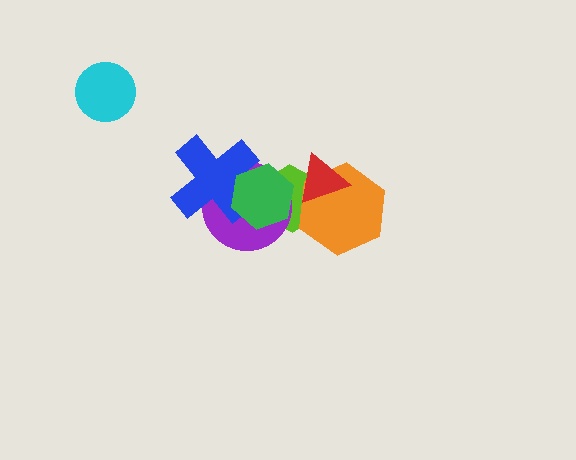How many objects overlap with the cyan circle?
0 objects overlap with the cyan circle.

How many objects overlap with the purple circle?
3 objects overlap with the purple circle.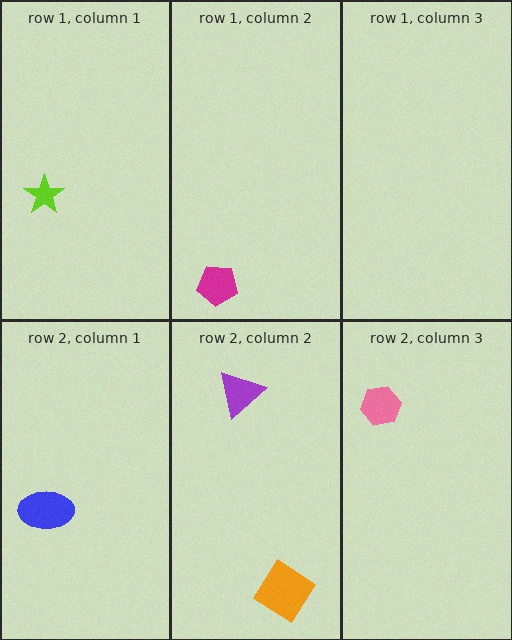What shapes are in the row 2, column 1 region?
The blue ellipse.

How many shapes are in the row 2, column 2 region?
2.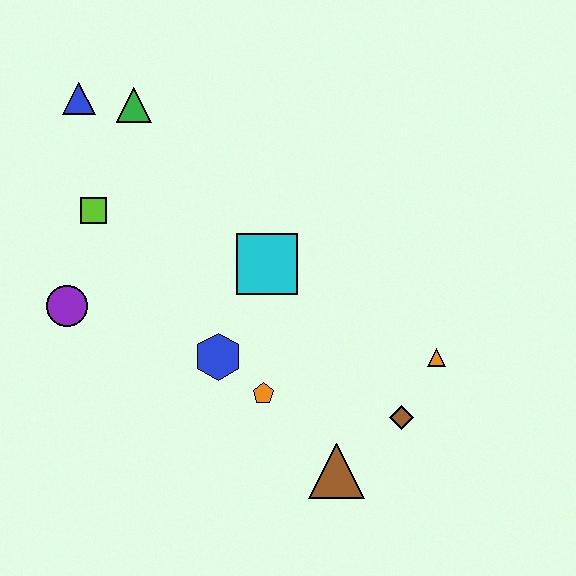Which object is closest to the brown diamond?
The orange triangle is closest to the brown diamond.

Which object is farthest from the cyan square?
The blue triangle is farthest from the cyan square.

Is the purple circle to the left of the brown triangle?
Yes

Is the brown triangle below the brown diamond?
Yes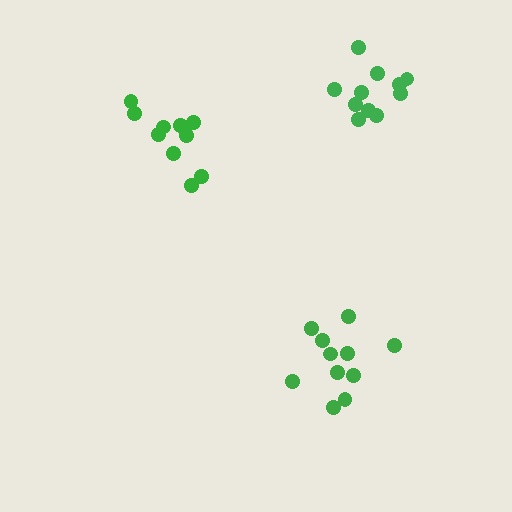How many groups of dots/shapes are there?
There are 3 groups.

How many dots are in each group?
Group 1: 11 dots, Group 2: 10 dots, Group 3: 11 dots (32 total).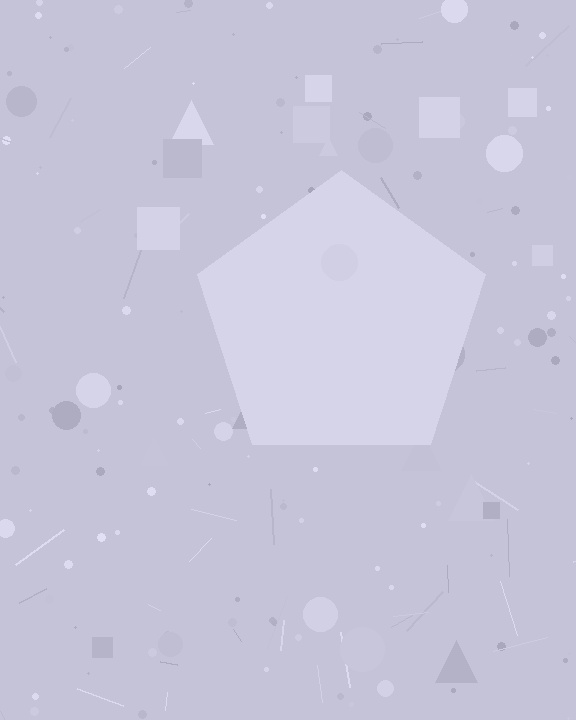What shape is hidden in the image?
A pentagon is hidden in the image.